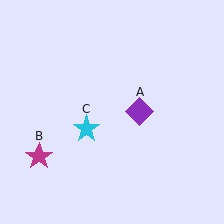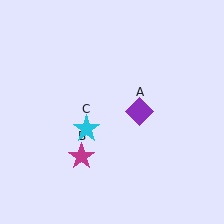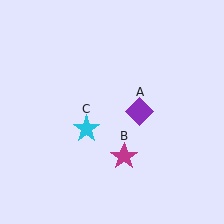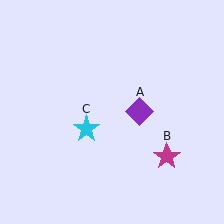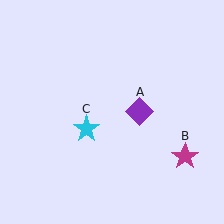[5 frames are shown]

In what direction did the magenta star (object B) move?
The magenta star (object B) moved right.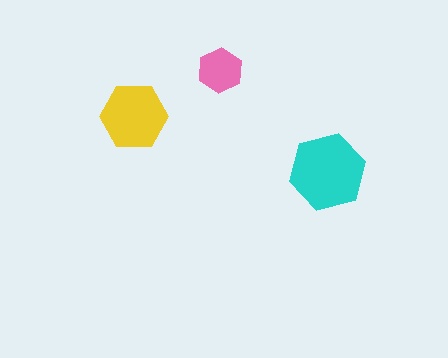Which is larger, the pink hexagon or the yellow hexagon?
The yellow one.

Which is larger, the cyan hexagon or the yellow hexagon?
The cyan one.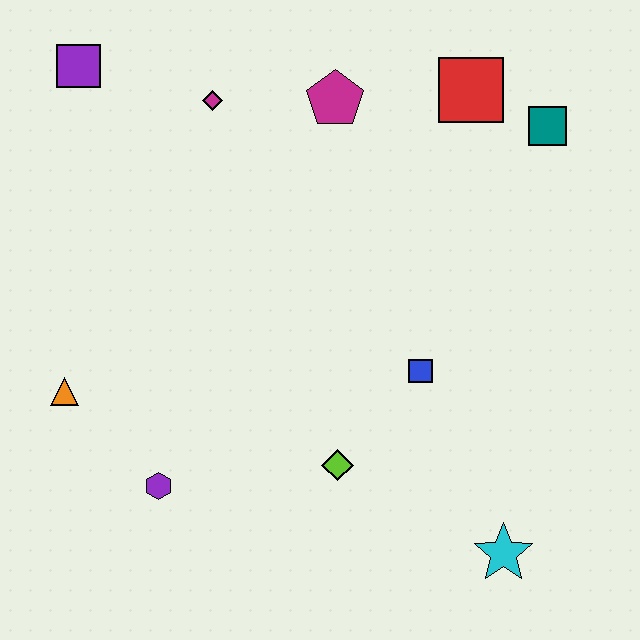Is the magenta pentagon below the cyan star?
No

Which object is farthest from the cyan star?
The purple square is farthest from the cyan star.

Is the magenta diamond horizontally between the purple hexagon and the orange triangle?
No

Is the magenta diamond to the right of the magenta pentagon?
No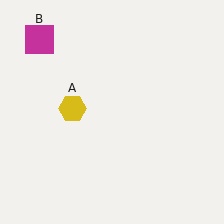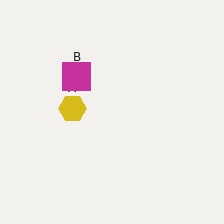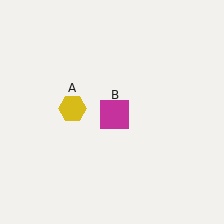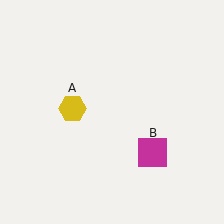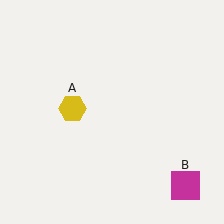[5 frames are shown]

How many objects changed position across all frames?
1 object changed position: magenta square (object B).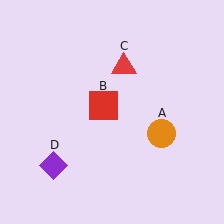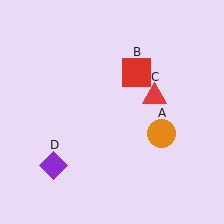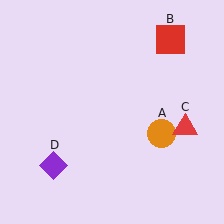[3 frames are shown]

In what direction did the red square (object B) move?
The red square (object B) moved up and to the right.